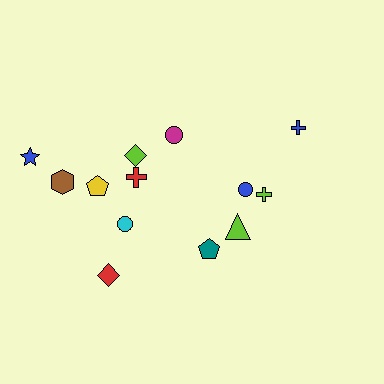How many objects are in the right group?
There are 5 objects.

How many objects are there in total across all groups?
There are 13 objects.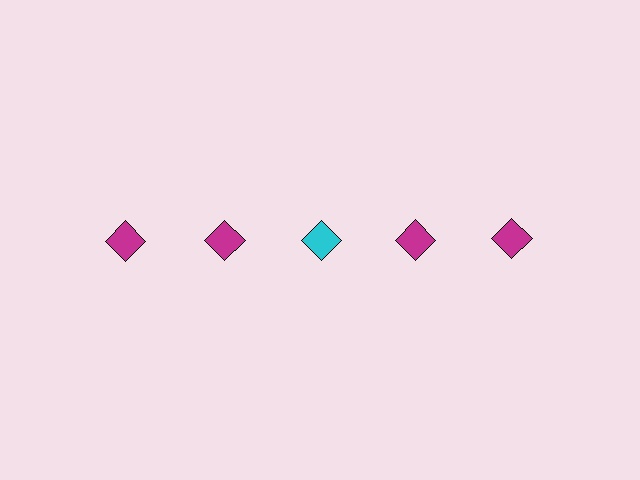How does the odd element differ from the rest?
It has a different color: cyan instead of magenta.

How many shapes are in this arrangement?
There are 5 shapes arranged in a grid pattern.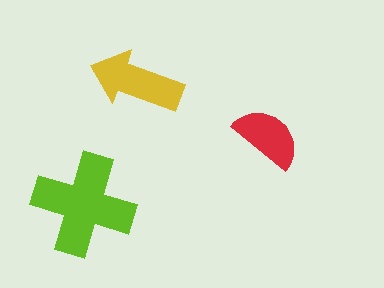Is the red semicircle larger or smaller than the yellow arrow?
Smaller.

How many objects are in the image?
There are 3 objects in the image.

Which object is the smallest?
The red semicircle.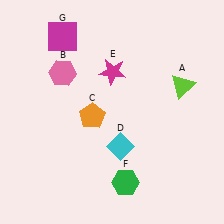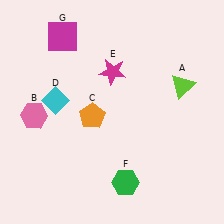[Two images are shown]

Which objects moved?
The objects that moved are: the pink hexagon (B), the cyan diamond (D).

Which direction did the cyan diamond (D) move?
The cyan diamond (D) moved left.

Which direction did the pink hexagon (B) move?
The pink hexagon (B) moved down.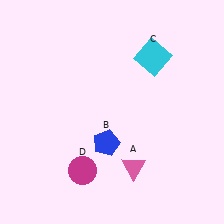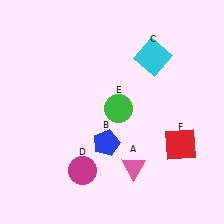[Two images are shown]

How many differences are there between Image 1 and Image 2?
There are 2 differences between the two images.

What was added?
A green circle (E), a red square (F) were added in Image 2.